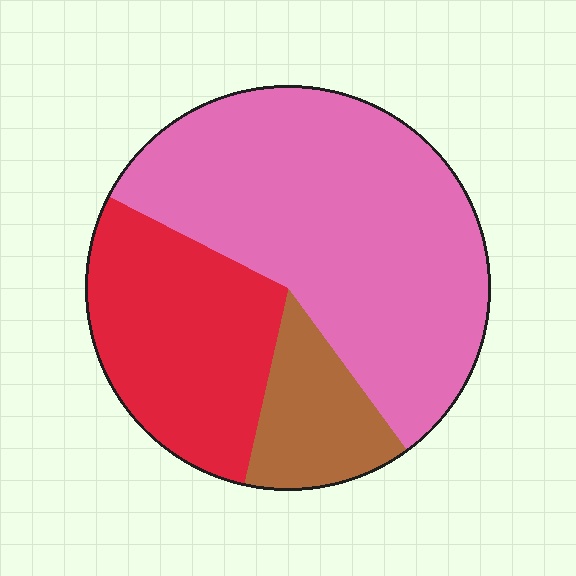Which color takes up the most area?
Pink, at roughly 55%.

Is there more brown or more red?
Red.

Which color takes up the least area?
Brown, at roughly 15%.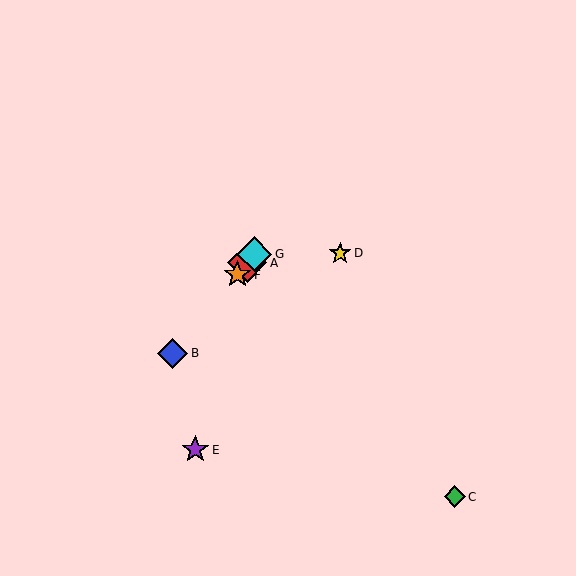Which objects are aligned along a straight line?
Objects A, B, F, G are aligned along a straight line.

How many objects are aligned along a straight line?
4 objects (A, B, F, G) are aligned along a straight line.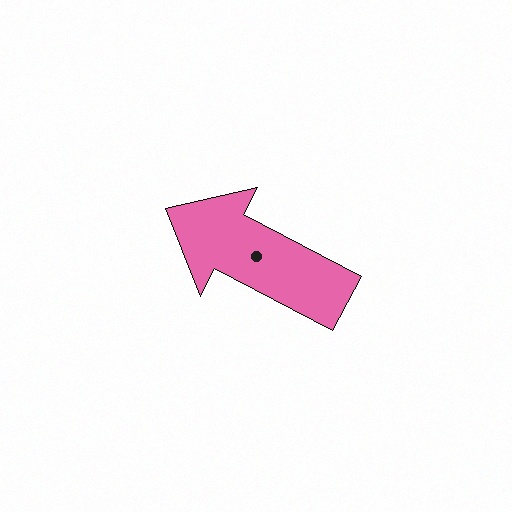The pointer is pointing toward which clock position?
Roughly 10 o'clock.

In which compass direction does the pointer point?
Northwest.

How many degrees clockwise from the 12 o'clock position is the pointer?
Approximately 298 degrees.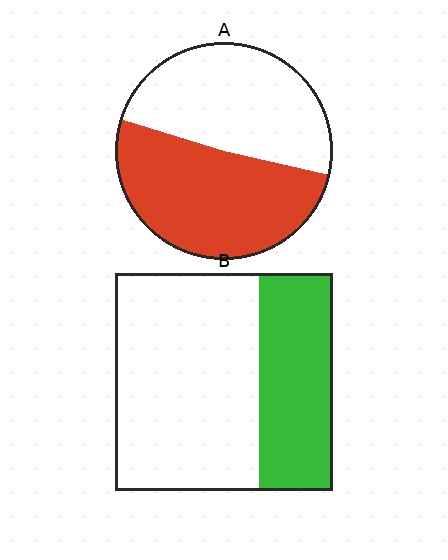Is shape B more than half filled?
No.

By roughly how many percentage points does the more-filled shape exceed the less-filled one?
By roughly 15 percentage points (A over B).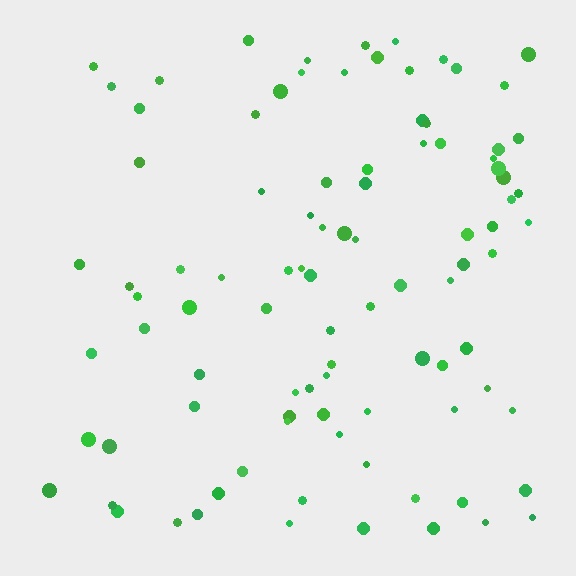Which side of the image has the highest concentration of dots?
The right.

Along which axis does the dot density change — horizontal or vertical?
Horizontal.